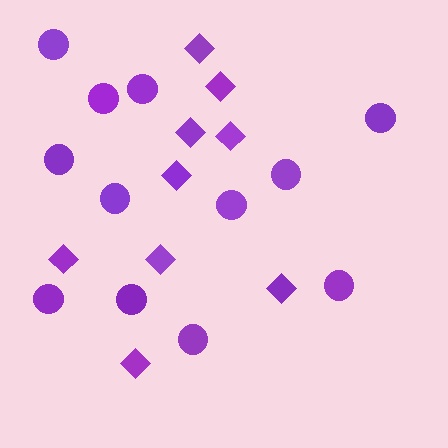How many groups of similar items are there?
There are 2 groups: one group of circles (12) and one group of diamonds (9).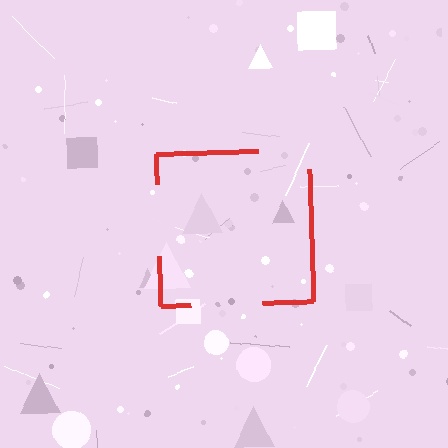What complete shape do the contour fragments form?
The contour fragments form a square.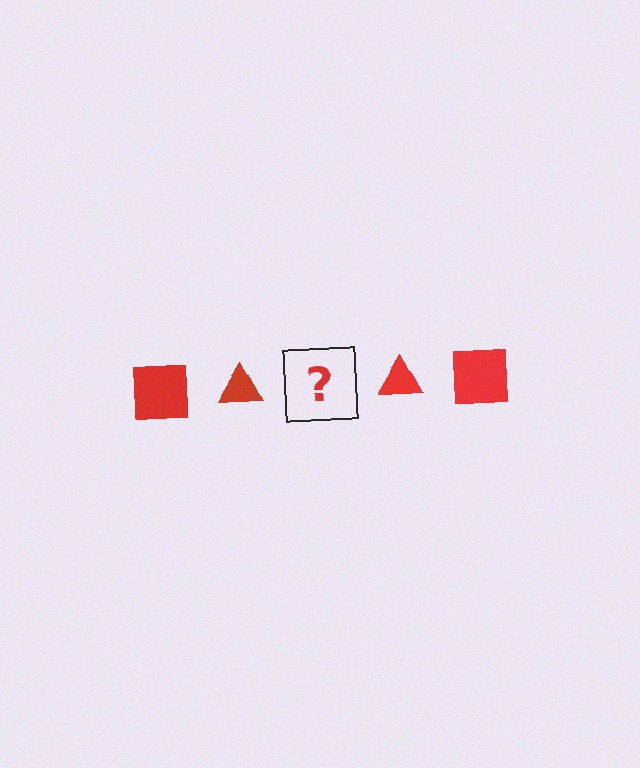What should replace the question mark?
The question mark should be replaced with a red square.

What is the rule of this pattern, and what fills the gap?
The rule is that the pattern cycles through square, triangle shapes in red. The gap should be filled with a red square.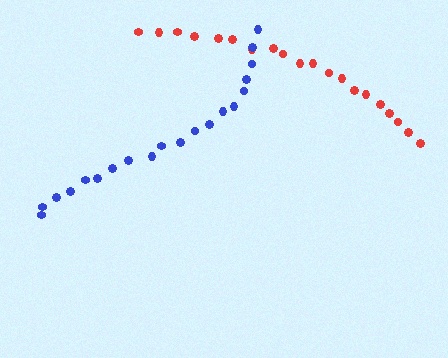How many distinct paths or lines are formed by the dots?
There are 2 distinct paths.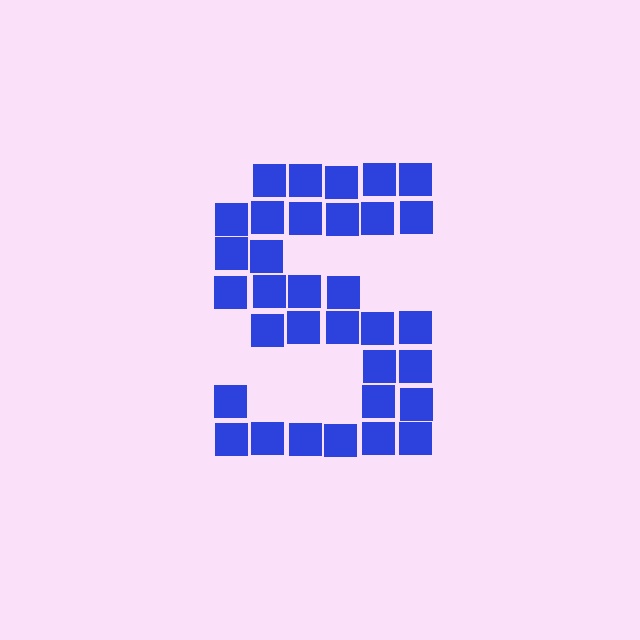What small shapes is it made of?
It is made of small squares.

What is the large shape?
The large shape is the letter S.